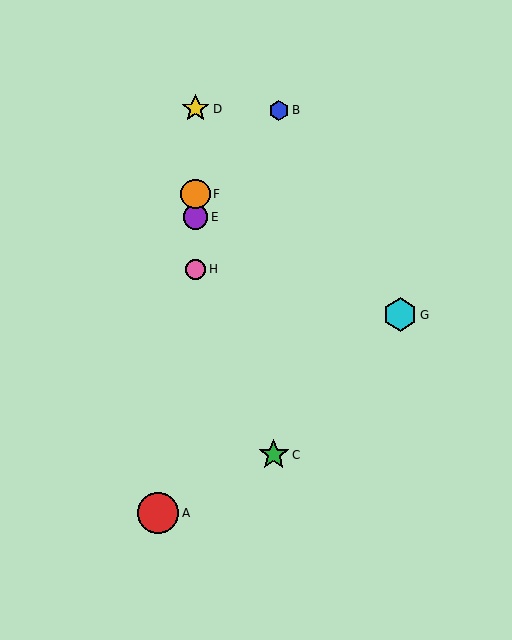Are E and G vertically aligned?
No, E is at x≈196 and G is at x≈400.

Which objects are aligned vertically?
Objects D, E, F, H are aligned vertically.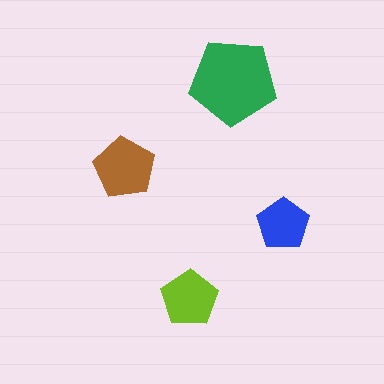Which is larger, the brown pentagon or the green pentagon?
The green one.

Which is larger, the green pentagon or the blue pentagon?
The green one.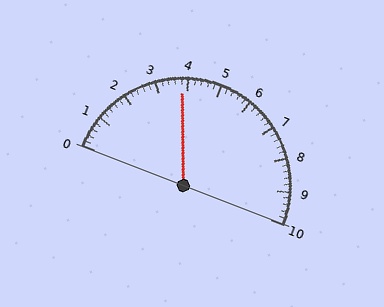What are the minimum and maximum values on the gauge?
The gauge ranges from 0 to 10.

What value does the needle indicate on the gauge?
The needle indicates approximately 3.8.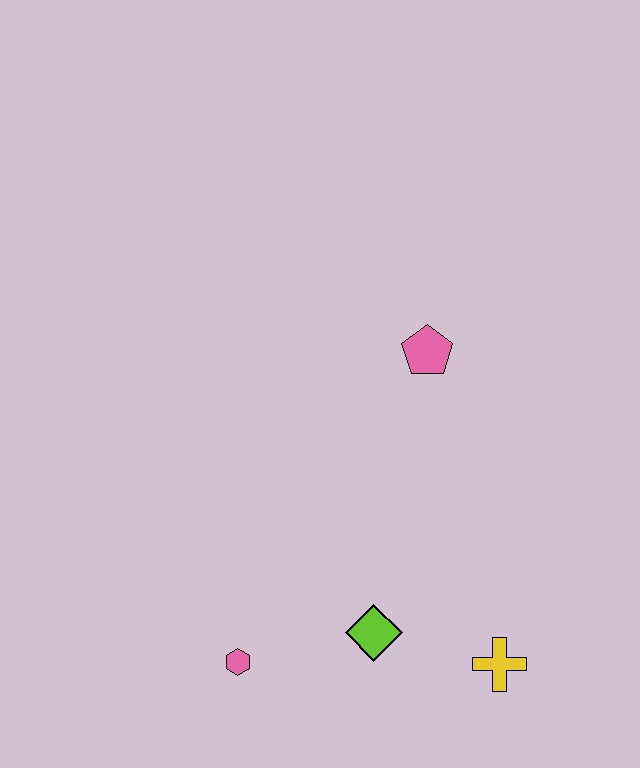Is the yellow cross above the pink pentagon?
No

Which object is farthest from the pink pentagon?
The pink hexagon is farthest from the pink pentagon.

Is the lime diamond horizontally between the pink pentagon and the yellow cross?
No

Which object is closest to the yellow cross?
The lime diamond is closest to the yellow cross.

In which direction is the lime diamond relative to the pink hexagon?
The lime diamond is to the right of the pink hexagon.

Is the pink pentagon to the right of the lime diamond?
Yes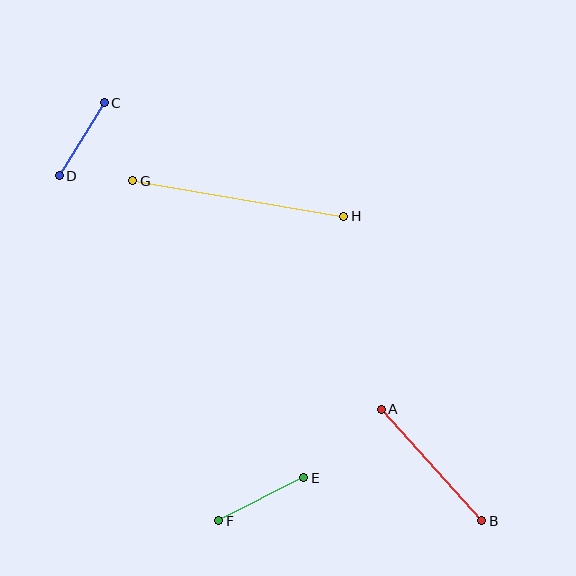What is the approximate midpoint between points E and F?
The midpoint is at approximately (261, 499) pixels.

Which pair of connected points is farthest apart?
Points G and H are farthest apart.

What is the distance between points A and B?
The distance is approximately 150 pixels.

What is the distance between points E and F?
The distance is approximately 95 pixels.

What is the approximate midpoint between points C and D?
The midpoint is at approximately (82, 139) pixels.